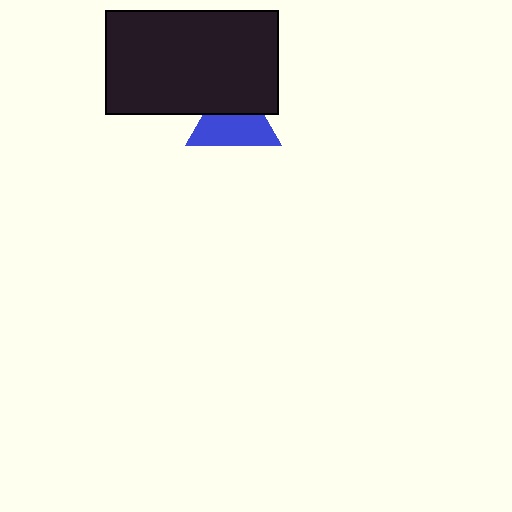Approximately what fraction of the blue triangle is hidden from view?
Roughly 41% of the blue triangle is hidden behind the black rectangle.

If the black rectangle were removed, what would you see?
You would see the complete blue triangle.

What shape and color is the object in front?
The object in front is a black rectangle.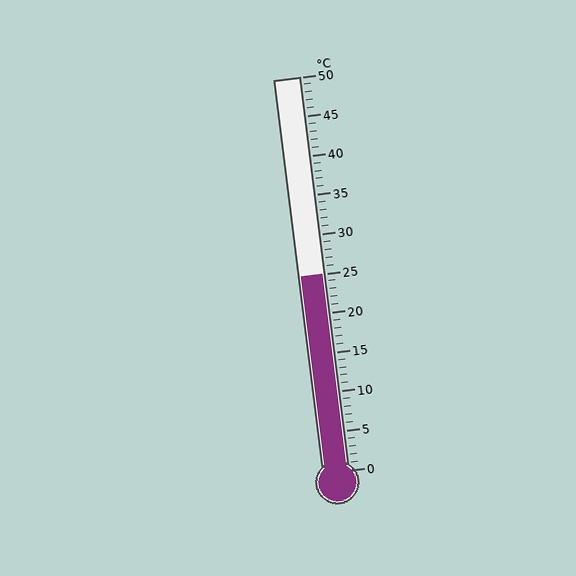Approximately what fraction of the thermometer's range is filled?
The thermometer is filled to approximately 50% of its range.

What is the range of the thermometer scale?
The thermometer scale ranges from 0°C to 50°C.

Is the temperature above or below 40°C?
The temperature is below 40°C.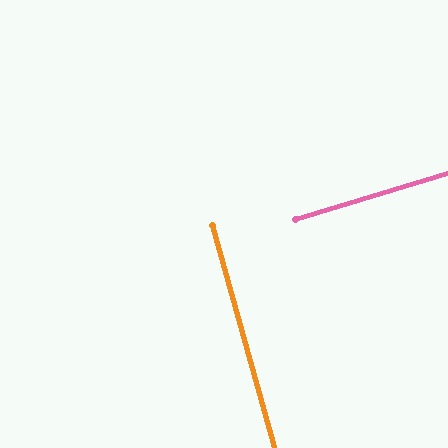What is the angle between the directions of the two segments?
Approximately 89 degrees.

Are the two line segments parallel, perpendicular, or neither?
Perpendicular — they meet at approximately 89°.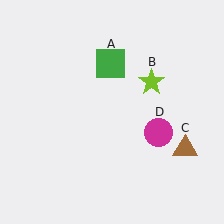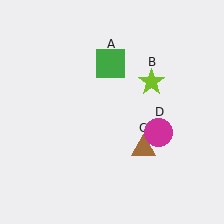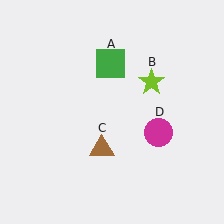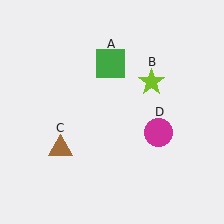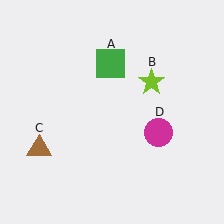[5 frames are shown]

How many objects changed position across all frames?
1 object changed position: brown triangle (object C).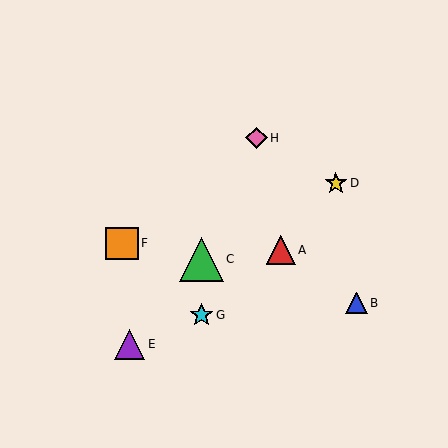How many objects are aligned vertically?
2 objects (C, G) are aligned vertically.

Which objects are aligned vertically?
Objects C, G are aligned vertically.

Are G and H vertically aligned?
No, G is at x≈202 and H is at x≈257.